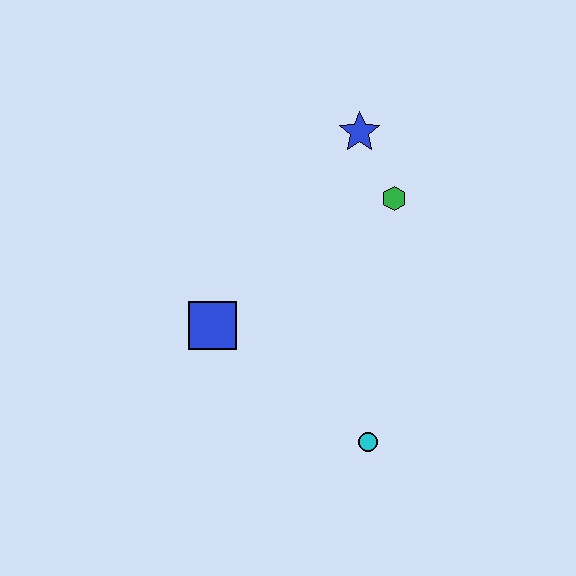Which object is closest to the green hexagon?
The blue star is closest to the green hexagon.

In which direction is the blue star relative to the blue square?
The blue star is above the blue square.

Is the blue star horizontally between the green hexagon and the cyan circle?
No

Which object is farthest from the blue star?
The cyan circle is farthest from the blue star.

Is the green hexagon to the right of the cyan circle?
Yes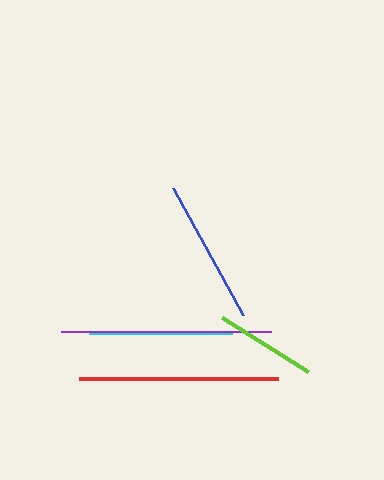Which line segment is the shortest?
The lime line is the shortest at approximately 101 pixels.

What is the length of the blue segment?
The blue segment is approximately 144 pixels long.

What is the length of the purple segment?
The purple segment is approximately 211 pixels long.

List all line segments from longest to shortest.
From longest to shortest: purple, red, blue, cyan, lime.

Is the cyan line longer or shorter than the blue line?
The blue line is longer than the cyan line.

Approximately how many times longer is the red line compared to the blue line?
The red line is approximately 1.4 times the length of the blue line.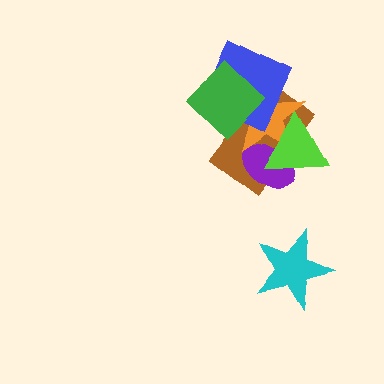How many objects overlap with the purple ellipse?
3 objects overlap with the purple ellipse.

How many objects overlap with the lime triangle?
3 objects overlap with the lime triangle.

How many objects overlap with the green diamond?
3 objects overlap with the green diamond.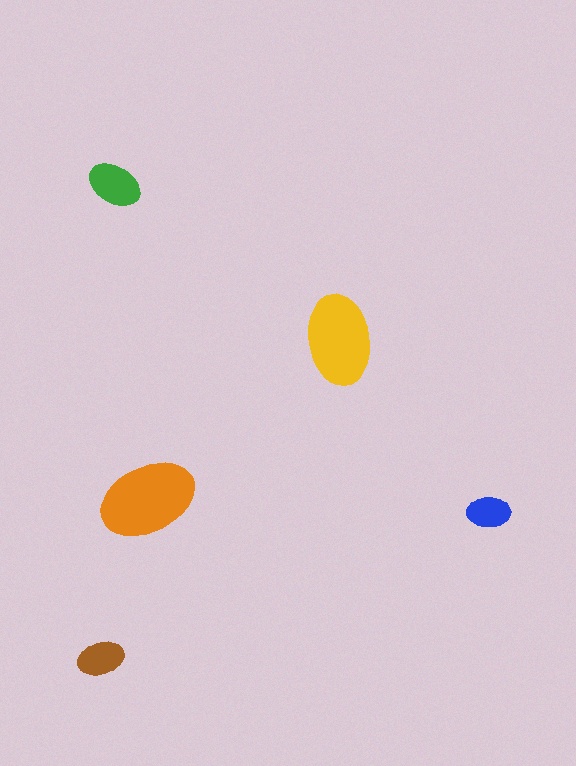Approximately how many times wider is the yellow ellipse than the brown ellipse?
About 2 times wider.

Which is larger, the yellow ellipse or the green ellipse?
The yellow one.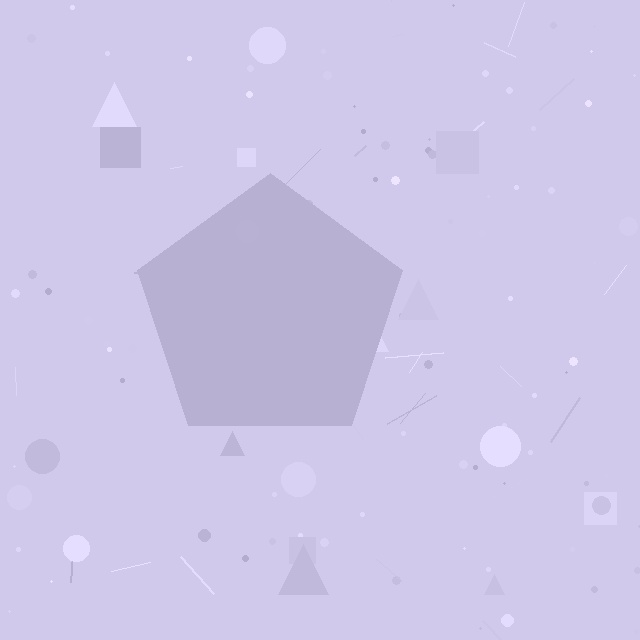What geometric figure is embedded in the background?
A pentagon is embedded in the background.